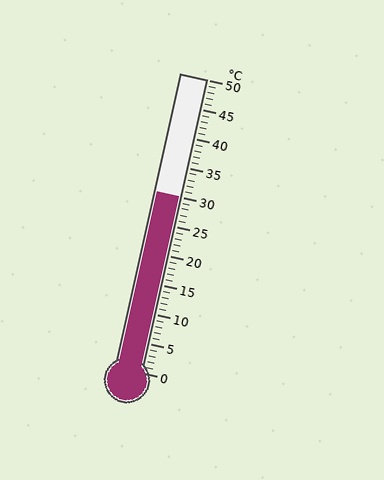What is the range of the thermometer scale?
The thermometer scale ranges from 0°C to 50°C.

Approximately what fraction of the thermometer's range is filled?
The thermometer is filled to approximately 60% of its range.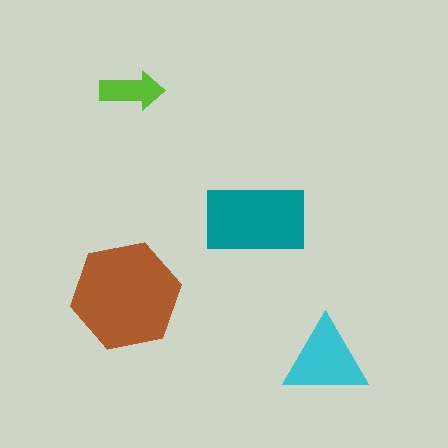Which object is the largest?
The brown hexagon.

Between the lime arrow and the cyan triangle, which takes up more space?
The cyan triangle.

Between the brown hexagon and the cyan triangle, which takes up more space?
The brown hexagon.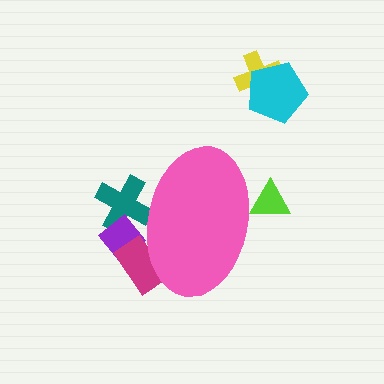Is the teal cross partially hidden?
Yes, the teal cross is partially hidden behind the pink ellipse.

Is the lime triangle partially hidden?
Yes, the lime triangle is partially hidden behind the pink ellipse.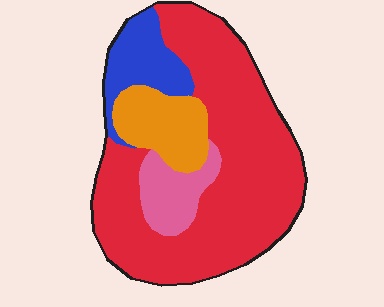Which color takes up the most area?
Red, at roughly 65%.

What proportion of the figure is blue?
Blue covers roughly 10% of the figure.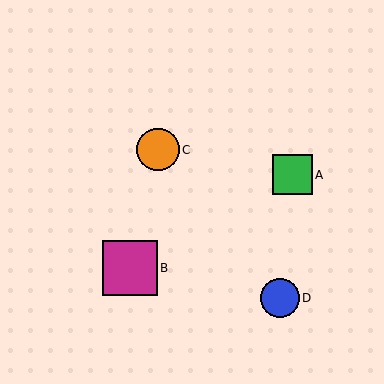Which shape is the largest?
The magenta square (labeled B) is the largest.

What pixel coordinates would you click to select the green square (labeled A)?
Click at (292, 175) to select the green square A.